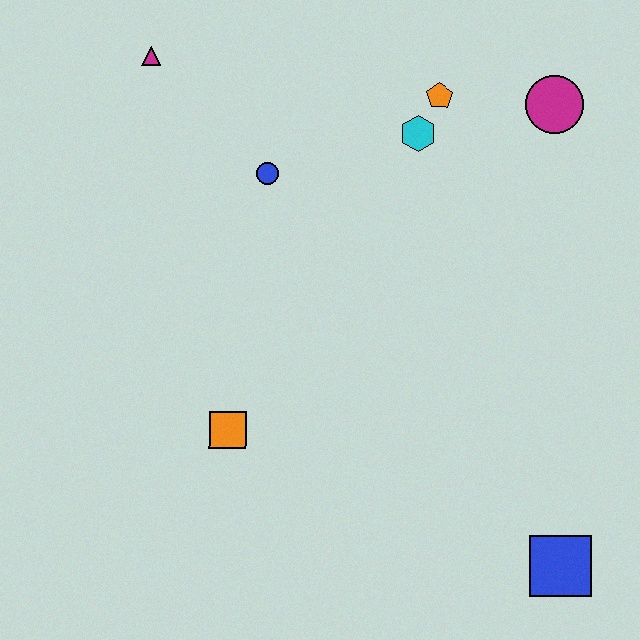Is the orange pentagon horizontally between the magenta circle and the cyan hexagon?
Yes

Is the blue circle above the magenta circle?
No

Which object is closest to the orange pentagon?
The cyan hexagon is closest to the orange pentagon.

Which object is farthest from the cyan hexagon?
The blue square is farthest from the cyan hexagon.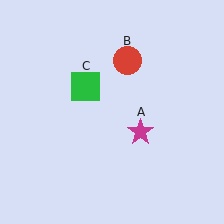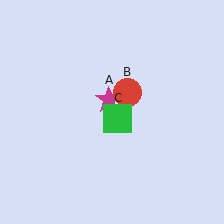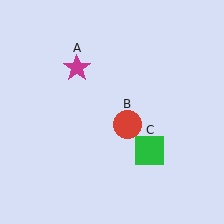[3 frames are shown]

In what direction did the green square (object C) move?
The green square (object C) moved down and to the right.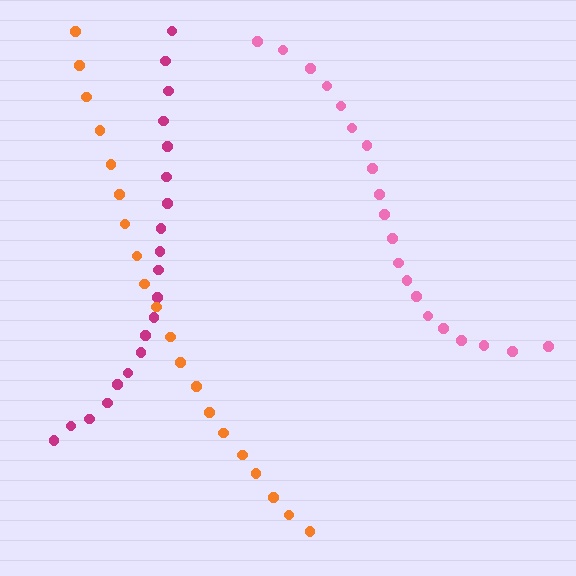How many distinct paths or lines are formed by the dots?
There are 3 distinct paths.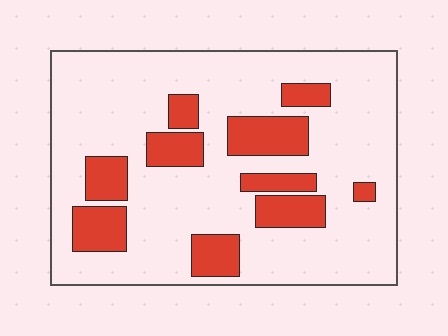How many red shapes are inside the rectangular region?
10.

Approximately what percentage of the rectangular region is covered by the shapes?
Approximately 20%.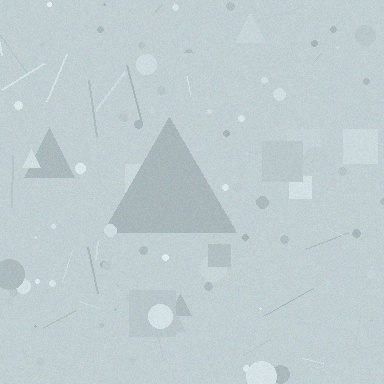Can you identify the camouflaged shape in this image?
The camouflaged shape is a triangle.